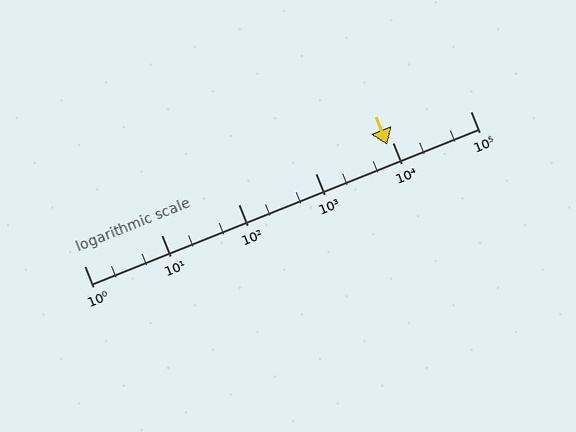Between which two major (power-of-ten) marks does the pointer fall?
The pointer is between 1000 and 10000.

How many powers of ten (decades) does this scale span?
The scale spans 5 decades, from 1 to 100000.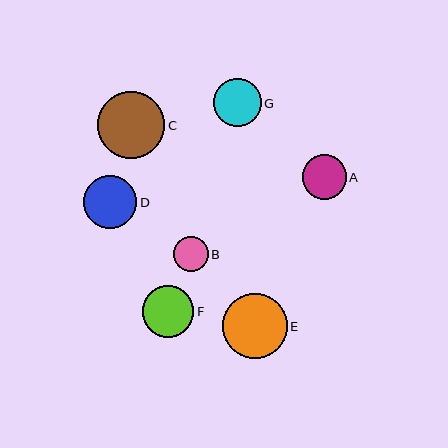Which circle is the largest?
Circle C is the largest with a size of approximately 67 pixels.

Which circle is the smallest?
Circle B is the smallest with a size of approximately 35 pixels.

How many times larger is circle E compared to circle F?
Circle E is approximately 1.3 times the size of circle F.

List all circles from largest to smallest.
From largest to smallest: C, E, D, F, G, A, B.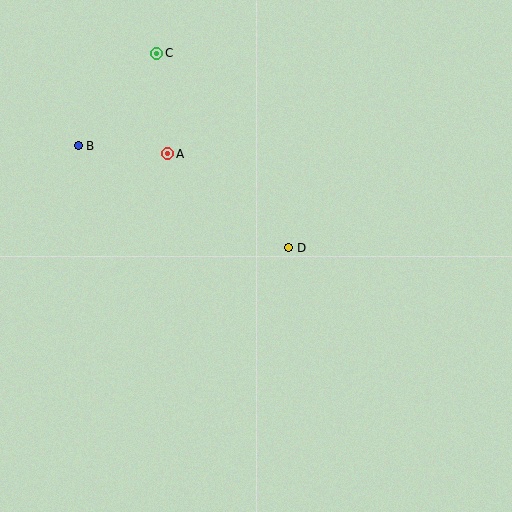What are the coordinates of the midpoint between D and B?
The midpoint between D and B is at (184, 197).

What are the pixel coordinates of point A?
Point A is at (168, 154).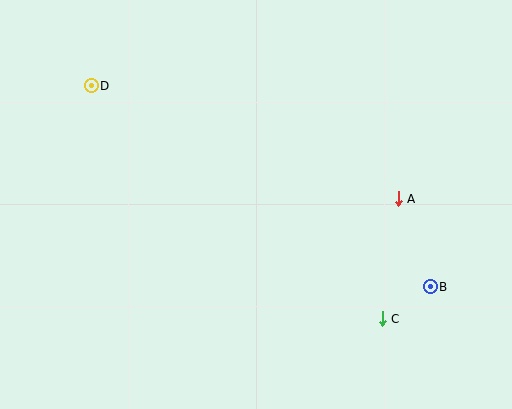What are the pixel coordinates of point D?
Point D is at (91, 86).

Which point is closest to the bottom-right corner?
Point B is closest to the bottom-right corner.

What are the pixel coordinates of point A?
Point A is at (398, 199).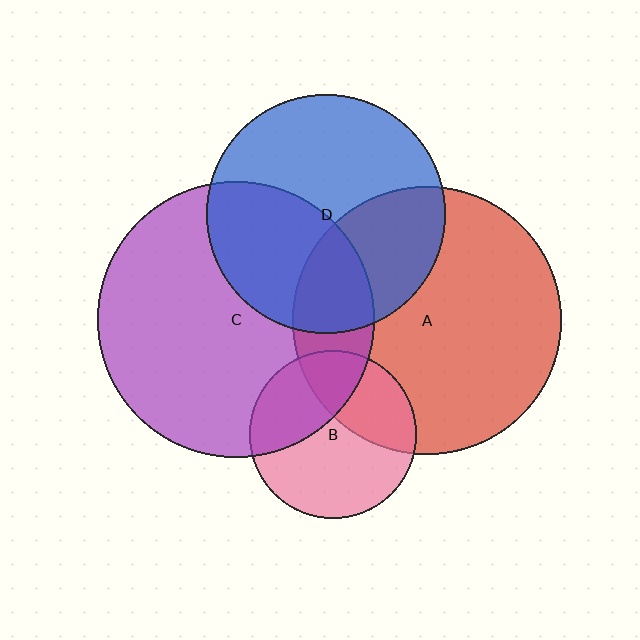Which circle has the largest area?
Circle C (purple).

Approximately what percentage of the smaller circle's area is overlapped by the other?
Approximately 35%.